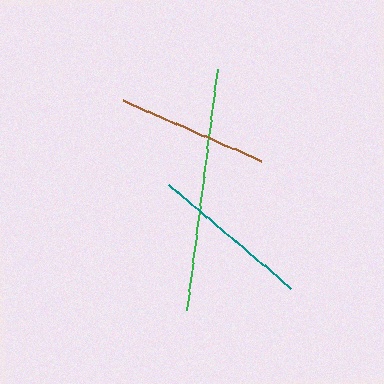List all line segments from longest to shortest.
From longest to shortest: green, teal, brown.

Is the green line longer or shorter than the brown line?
The green line is longer than the brown line.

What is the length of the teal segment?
The teal segment is approximately 161 pixels long.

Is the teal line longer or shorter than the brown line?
The teal line is longer than the brown line.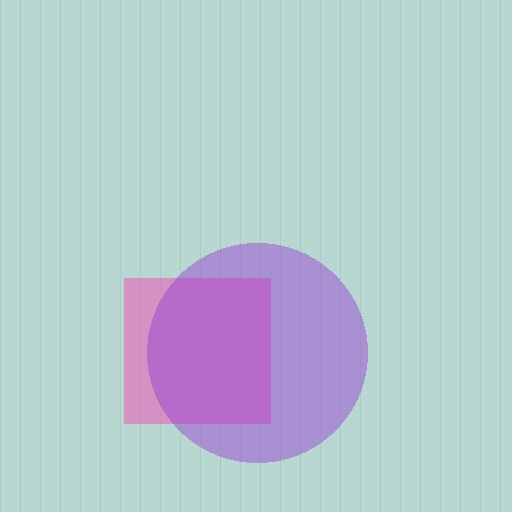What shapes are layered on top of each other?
The layered shapes are: a pink square, a purple circle.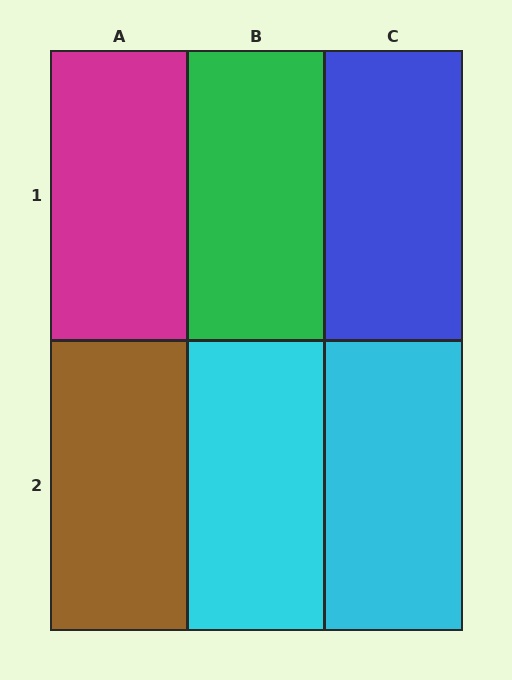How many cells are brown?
1 cell is brown.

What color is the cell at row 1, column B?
Green.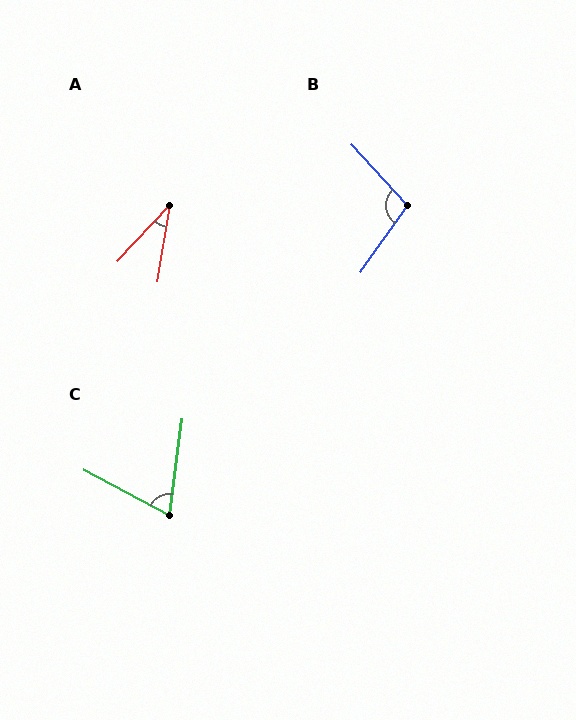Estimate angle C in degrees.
Approximately 69 degrees.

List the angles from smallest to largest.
A (33°), C (69°), B (102°).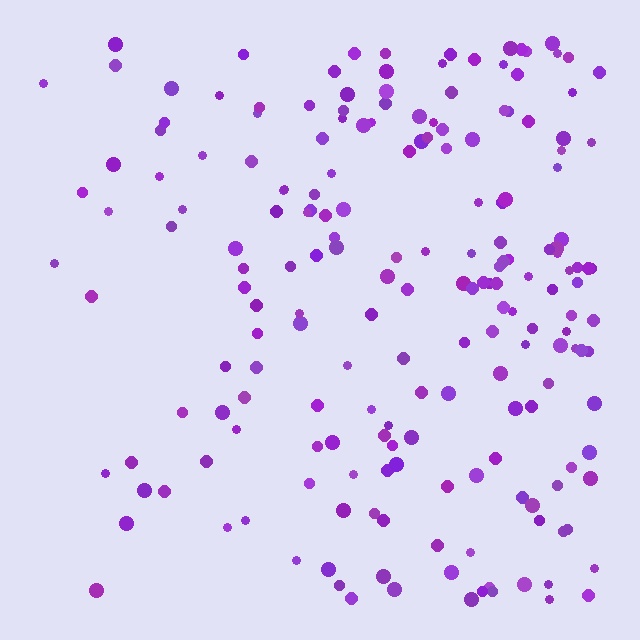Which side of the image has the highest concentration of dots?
The right.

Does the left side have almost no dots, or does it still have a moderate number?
Still a moderate number, just noticeably fewer than the right.